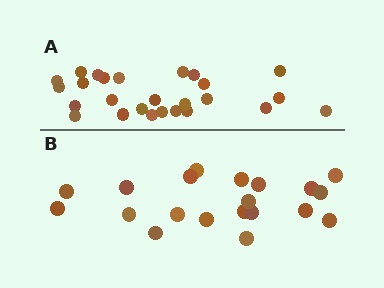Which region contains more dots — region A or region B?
Region A (the top region) has more dots.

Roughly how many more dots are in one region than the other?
Region A has about 6 more dots than region B.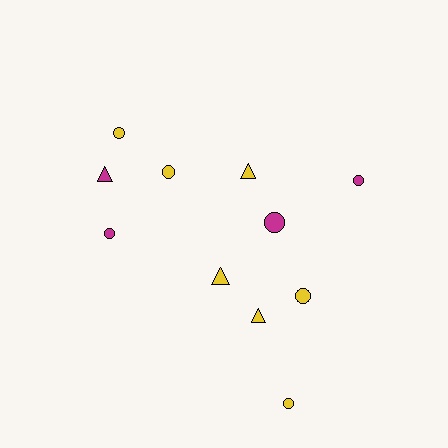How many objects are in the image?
There are 11 objects.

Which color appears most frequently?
Yellow, with 7 objects.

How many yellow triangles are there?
There are 3 yellow triangles.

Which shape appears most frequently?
Circle, with 7 objects.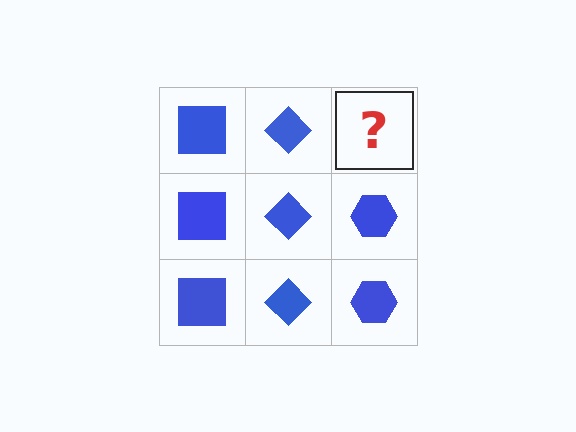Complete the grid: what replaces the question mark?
The question mark should be replaced with a blue hexagon.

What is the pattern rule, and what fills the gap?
The rule is that each column has a consistent shape. The gap should be filled with a blue hexagon.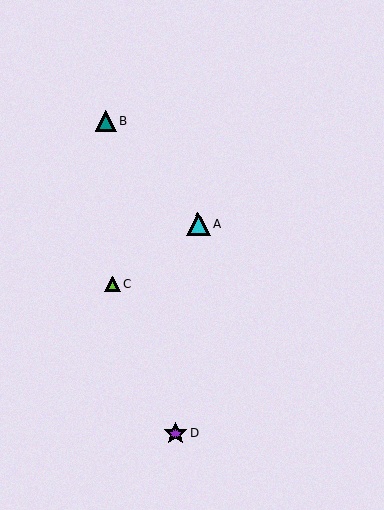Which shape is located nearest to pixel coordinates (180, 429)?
The purple star (labeled D) at (176, 434) is nearest to that location.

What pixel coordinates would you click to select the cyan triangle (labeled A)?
Click at (198, 224) to select the cyan triangle A.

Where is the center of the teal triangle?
The center of the teal triangle is at (106, 121).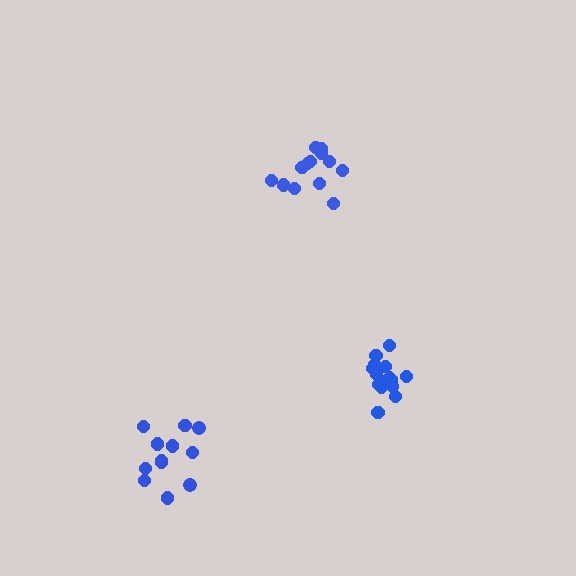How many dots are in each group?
Group 1: 12 dots, Group 2: 13 dots, Group 3: 15 dots (40 total).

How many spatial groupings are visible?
There are 3 spatial groupings.